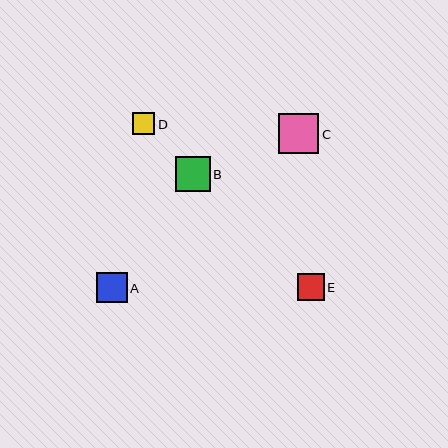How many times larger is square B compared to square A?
Square B is approximately 1.1 times the size of square A.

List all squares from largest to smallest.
From largest to smallest: C, B, A, E, D.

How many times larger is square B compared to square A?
Square B is approximately 1.1 times the size of square A.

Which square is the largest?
Square C is the largest with a size of approximately 40 pixels.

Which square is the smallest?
Square D is the smallest with a size of approximately 22 pixels.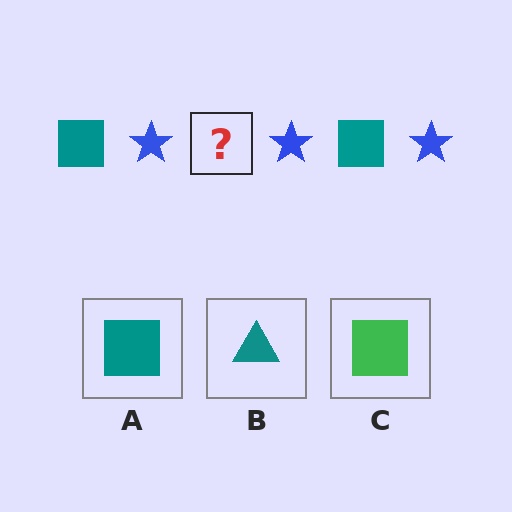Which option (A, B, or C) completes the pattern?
A.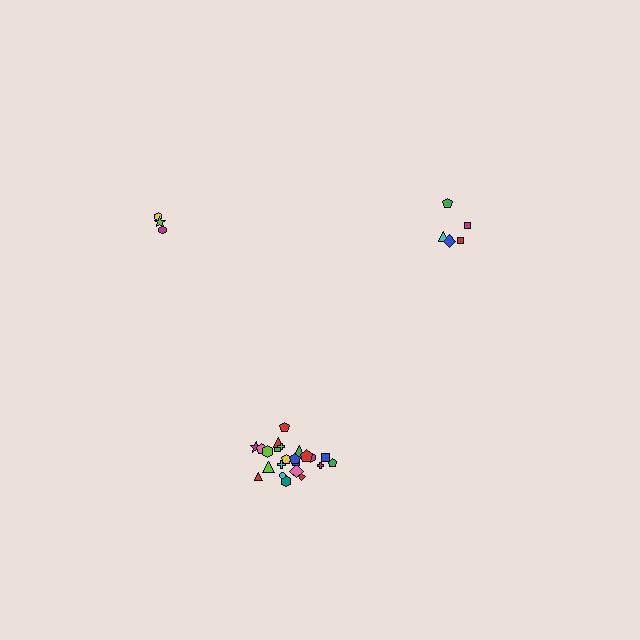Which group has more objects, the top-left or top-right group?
The top-right group.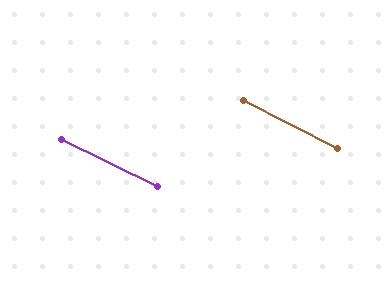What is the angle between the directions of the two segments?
Approximately 1 degree.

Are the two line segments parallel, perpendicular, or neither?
Parallel — their directions differ by only 1.2°.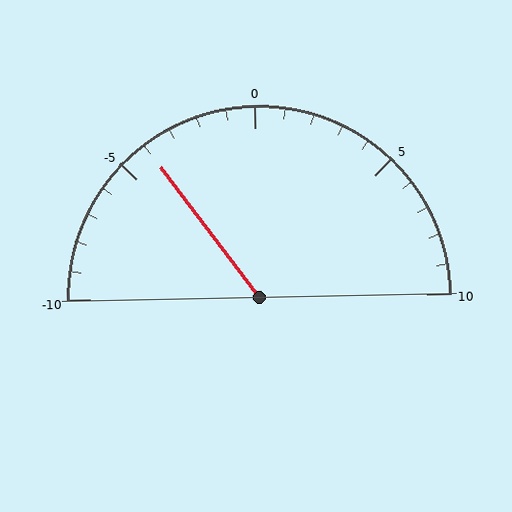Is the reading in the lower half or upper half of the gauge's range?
The reading is in the lower half of the range (-10 to 10).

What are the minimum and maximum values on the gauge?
The gauge ranges from -10 to 10.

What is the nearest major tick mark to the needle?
The nearest major tick mark is -5.